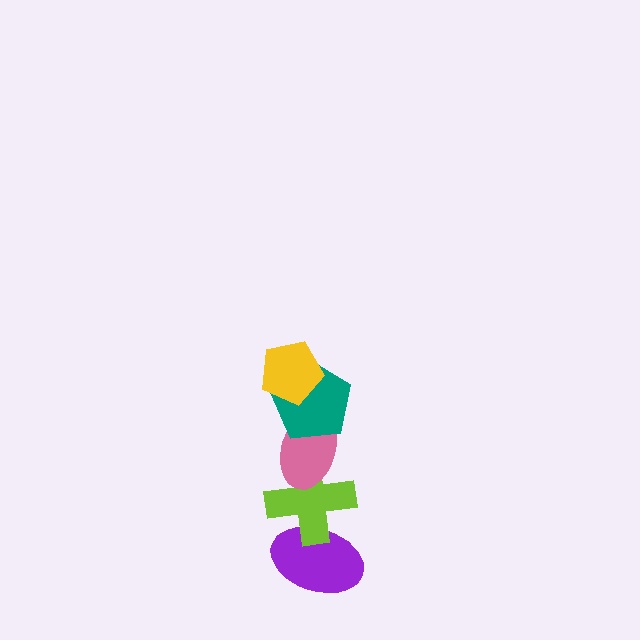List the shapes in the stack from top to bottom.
From top to bottom: the yellow pentagon, the teal pentagon, the pink ellipse, the lime cross, the purple ellipse.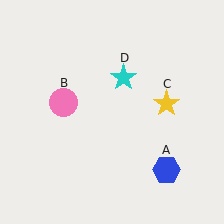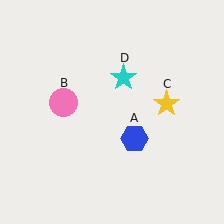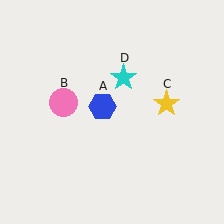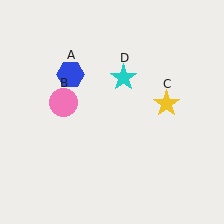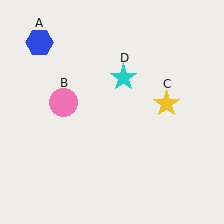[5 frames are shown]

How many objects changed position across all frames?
1 object changed position: blue hexagon (object A).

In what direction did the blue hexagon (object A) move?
The blue hexagon (object A) moved up and to the left.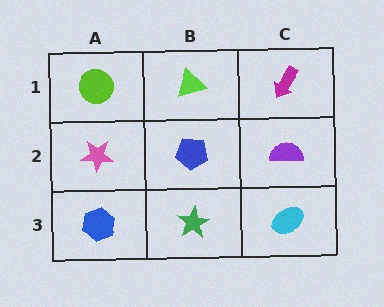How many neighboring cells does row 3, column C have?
2.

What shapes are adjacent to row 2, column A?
A lime circle (row 1, column A), a blue hexagon (row 3, column A), a blue pentagon (row 2, column B).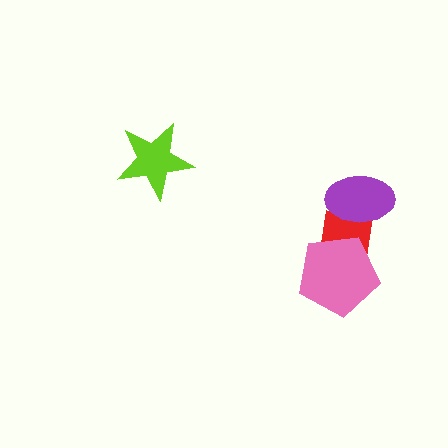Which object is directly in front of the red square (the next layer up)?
The purple ellipse is directly in front of the red square.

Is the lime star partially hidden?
No, no other shape covers it.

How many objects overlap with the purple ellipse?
1 object overlaps with the purple ellipse.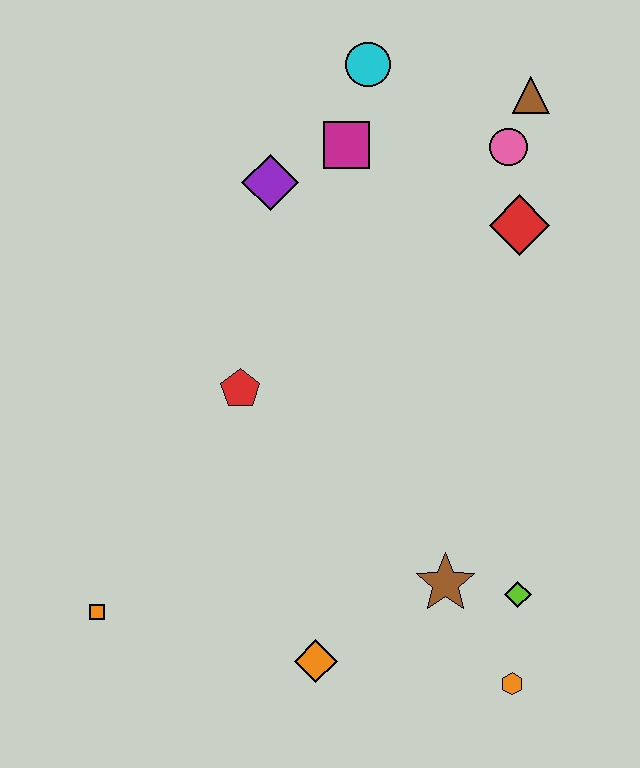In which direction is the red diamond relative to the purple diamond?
The red diamond is to the right of the purple diamond.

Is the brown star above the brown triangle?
No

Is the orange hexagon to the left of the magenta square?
No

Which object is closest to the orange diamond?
The brown star is closest to the orange diamond.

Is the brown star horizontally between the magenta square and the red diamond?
Yes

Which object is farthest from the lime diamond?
The cyan circle is farthest from the lime diamond.